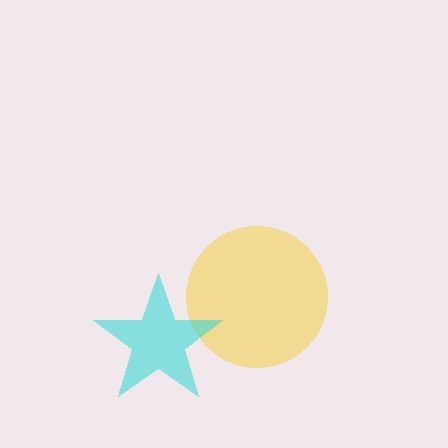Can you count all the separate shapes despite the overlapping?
Yes, there are 2 separate shapes.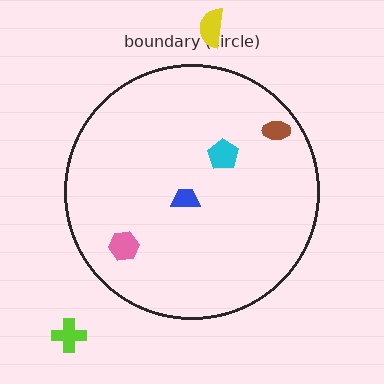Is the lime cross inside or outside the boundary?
Outside.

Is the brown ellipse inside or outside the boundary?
Inside.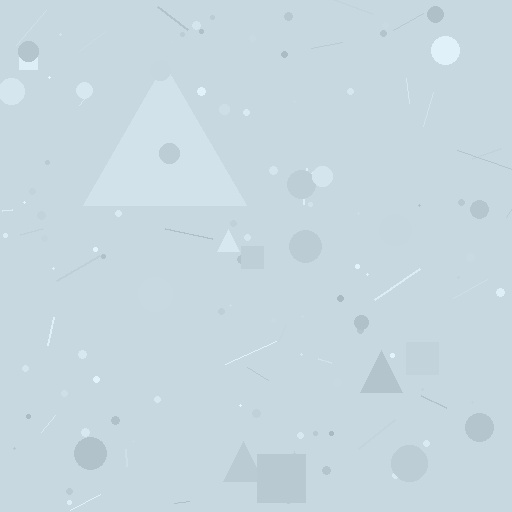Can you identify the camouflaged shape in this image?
The camouflaged shape is a triangle.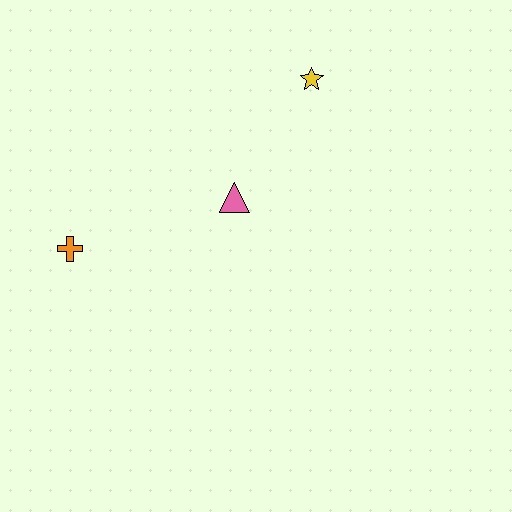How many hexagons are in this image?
There are no hexagons.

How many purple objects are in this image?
There are no purple objects.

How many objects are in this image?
There are 3 objects.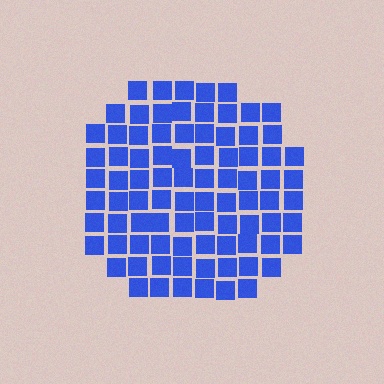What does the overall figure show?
The overall figure shows a circle.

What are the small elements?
The small elements are squares.